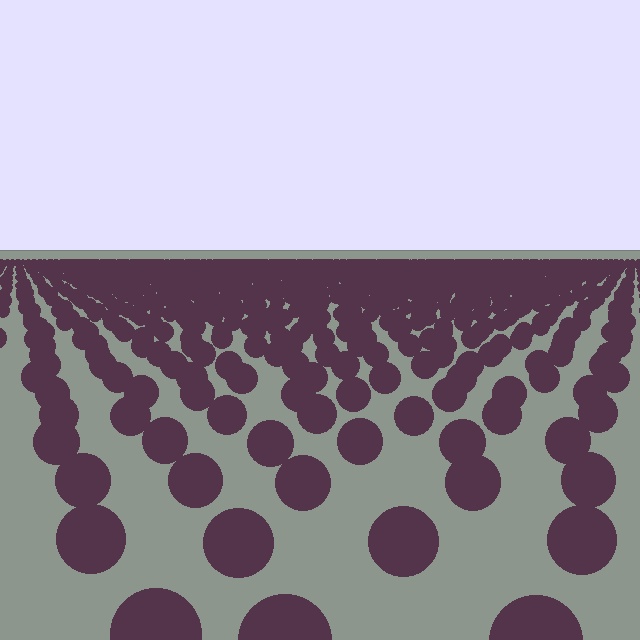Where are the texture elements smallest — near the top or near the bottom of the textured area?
Near the top.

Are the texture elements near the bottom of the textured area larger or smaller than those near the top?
Larger. Near the bottom, elements are closer to the viewer and appear at a bigger on-screen size.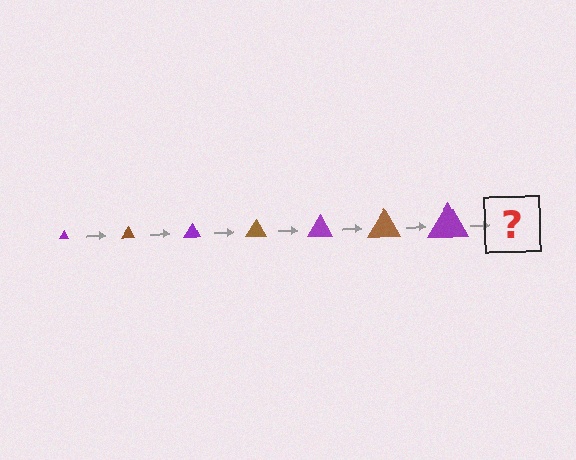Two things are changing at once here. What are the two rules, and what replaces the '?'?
The two rules are that the triangle grows larger each step and the color cycles through purple and brown. The '?' should be a brown triangle, larger than the previous one.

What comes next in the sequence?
The next element should be a brown triangle, larger than the previous one.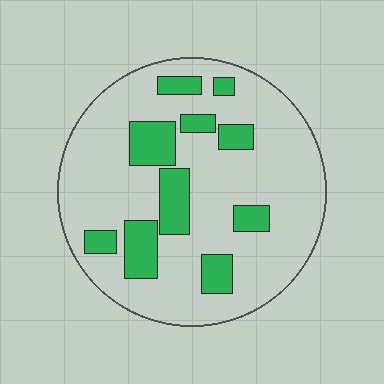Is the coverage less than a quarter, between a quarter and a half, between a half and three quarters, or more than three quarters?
Less than a quarter.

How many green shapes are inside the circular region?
10.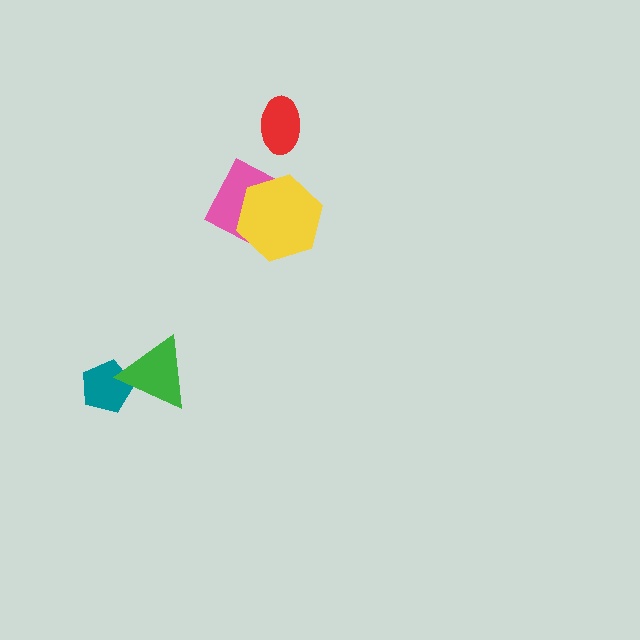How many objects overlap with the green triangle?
1 object overlaps with the green triangle.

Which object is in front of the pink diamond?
The yellow hexagon is in front of the pink diamond.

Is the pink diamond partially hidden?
Yes, it is partially covered by another shape.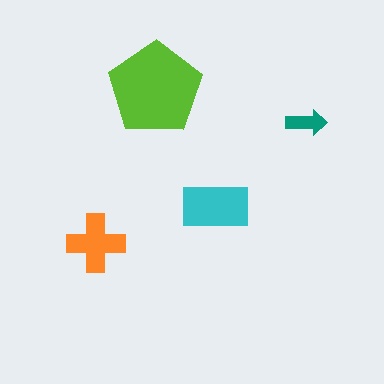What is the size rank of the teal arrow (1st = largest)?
4th.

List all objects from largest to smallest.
The lime pentagon, the cyan rectangle, the orange cross, the teal arrow.